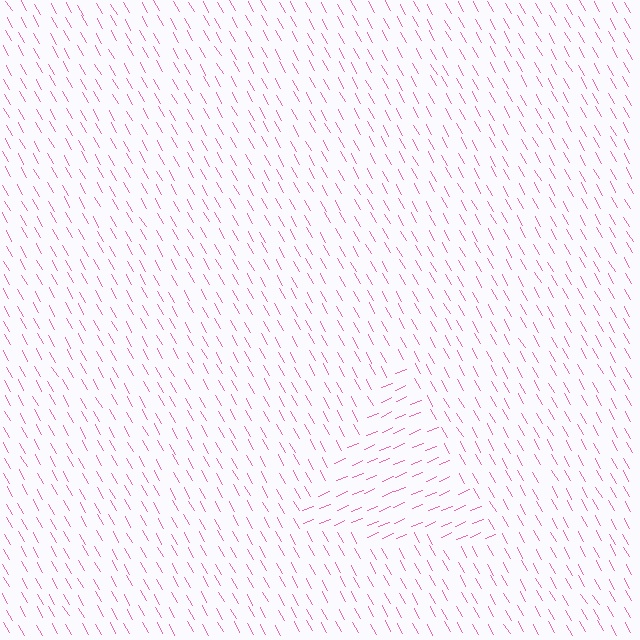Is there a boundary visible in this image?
Yes, there is a texture boundary formed by a change in line orientation.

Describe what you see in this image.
The image is filled with small pink line segments. A triangle region in the image has lines oriented differently from the surrounding lines, creating a visible texture boundary.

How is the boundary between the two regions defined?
The boundary is defined purely by a change in line orientation (approximately 84 degrees difference). All lines are the same color and thickness.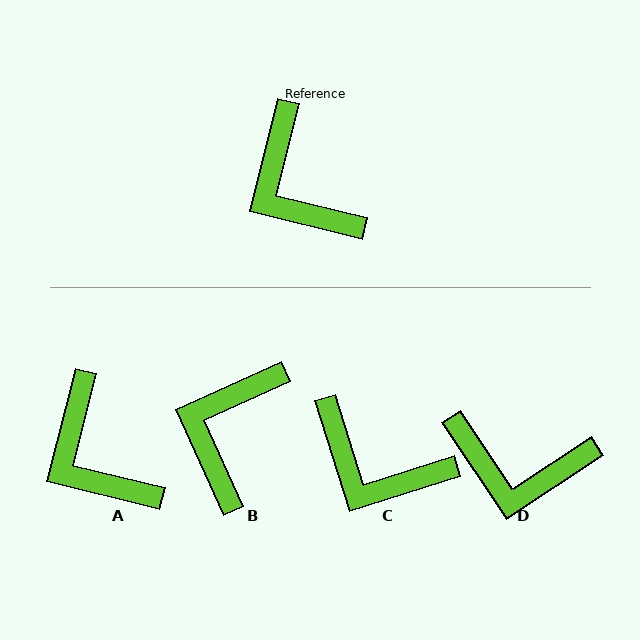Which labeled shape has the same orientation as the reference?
A.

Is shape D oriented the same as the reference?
No, it is off by about 47 degrees.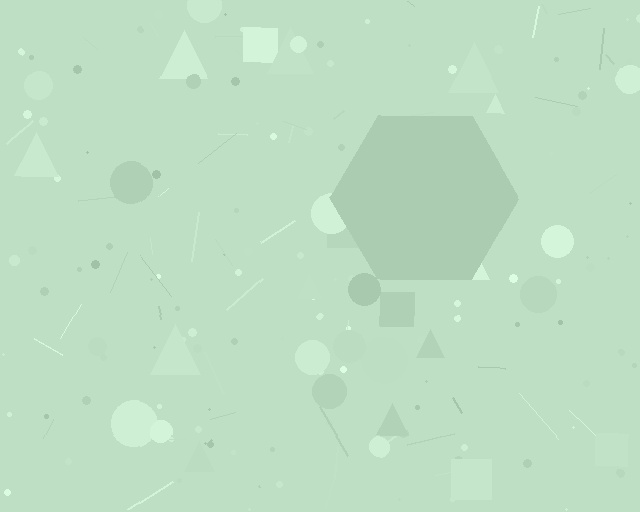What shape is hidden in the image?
A hexagon is hidden in the image.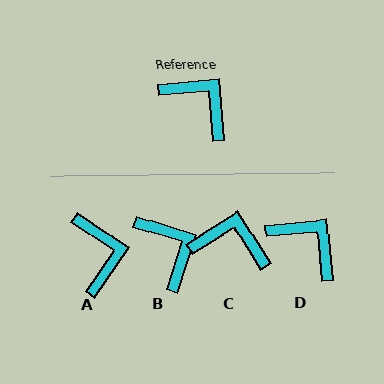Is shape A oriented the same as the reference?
No, it is off by about 39 degrees.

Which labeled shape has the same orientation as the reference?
D.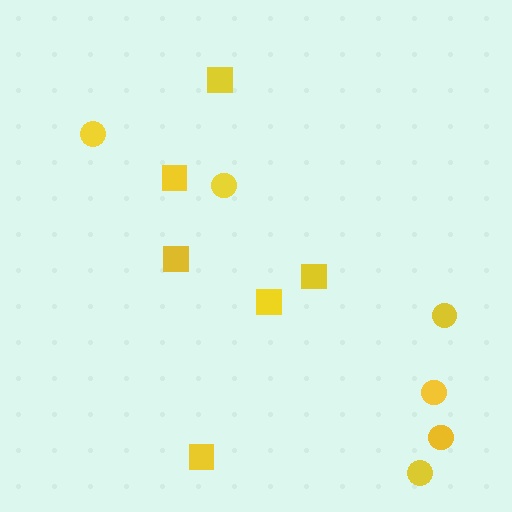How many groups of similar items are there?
There are 2 groups: one group of squares (6) and one group of circles (6).